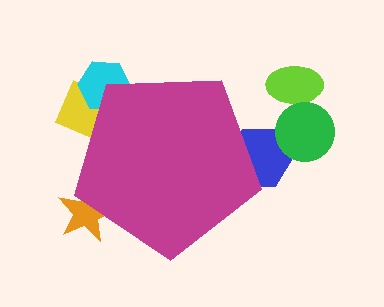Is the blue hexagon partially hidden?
Yes, the blue hexagon is partially hidden behind the magenta pentagon.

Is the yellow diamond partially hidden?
Yes, the yellow diamond is partially hidden behind the magenta pentagon.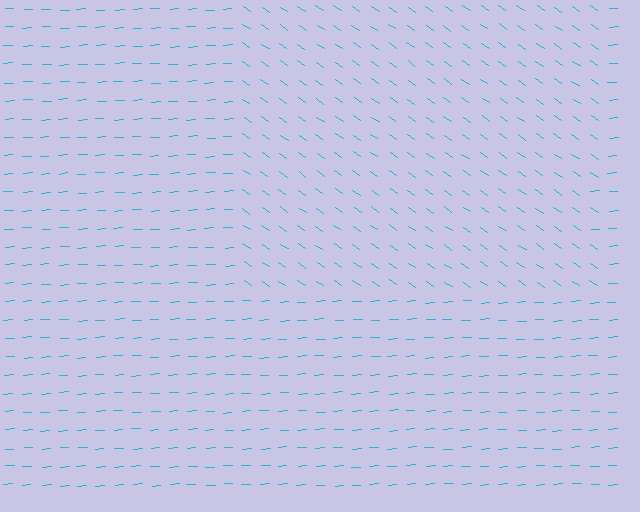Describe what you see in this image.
The image is filled with small cyan line segments. A rectangle region in the image has lines oriented differently from the surrounding lines, creating a visible texture boundary.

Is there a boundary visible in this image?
Yes, there is a texture boundary formed by a change in line orientation.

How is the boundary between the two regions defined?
The boundary is defined purely by a change in line orientation (approximately 38 degrees difference). All lines are the same color and thickness.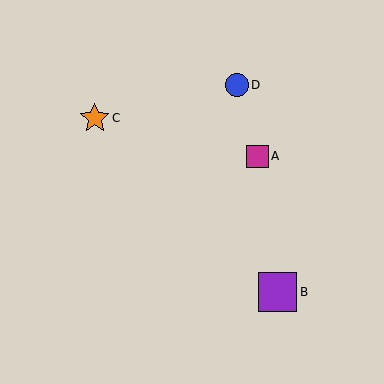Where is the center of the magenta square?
The center of the magenta square is at (257, 156).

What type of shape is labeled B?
Shape B is a purple square.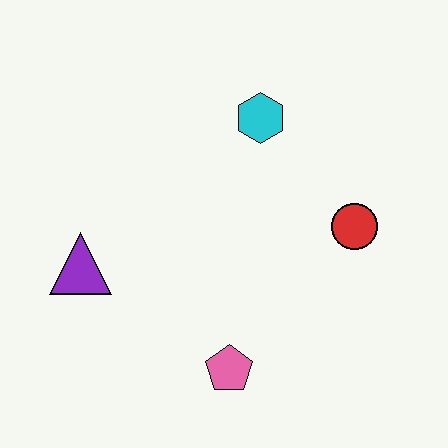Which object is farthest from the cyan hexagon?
The pink pentagon is farthest from the cyan hexagon.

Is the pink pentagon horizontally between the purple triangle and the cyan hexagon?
Yes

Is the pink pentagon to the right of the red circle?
No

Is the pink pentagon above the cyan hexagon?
No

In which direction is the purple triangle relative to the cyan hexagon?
The purple triangle is to the left of the cyan hexagon.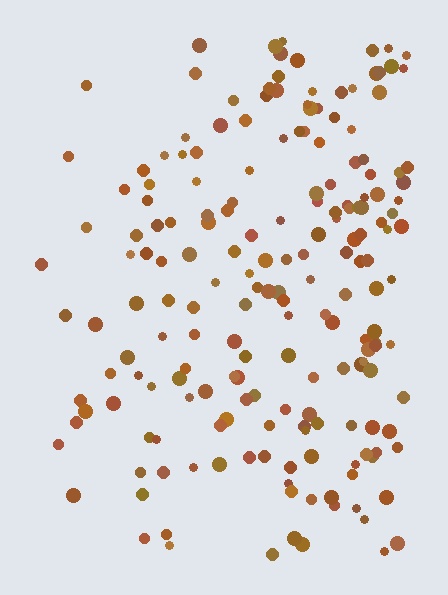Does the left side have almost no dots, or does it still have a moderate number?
Still a moderate number, just noticeably fewer than the right.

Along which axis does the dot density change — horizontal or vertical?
Horizontal.